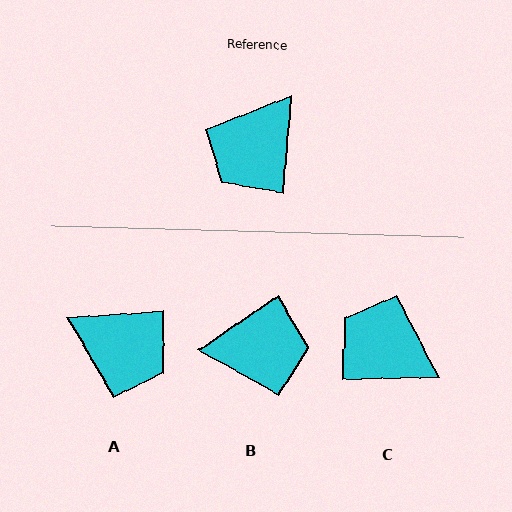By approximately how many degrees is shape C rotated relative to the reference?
Approximately 83 degrees clockwise.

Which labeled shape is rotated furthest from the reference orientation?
B, about 130 degrees away.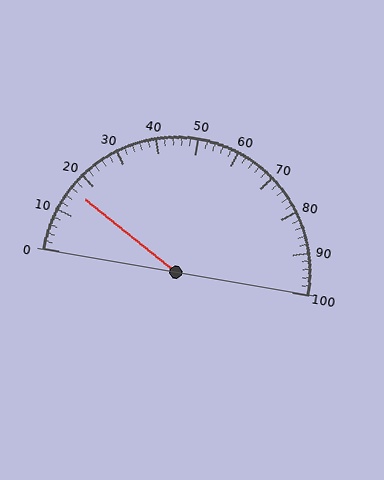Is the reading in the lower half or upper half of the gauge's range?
The reading is in the lower half of the range (0 to 100).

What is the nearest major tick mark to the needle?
The nearest major tick mark is 20.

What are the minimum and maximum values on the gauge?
The gauge ranges from 0 to 100.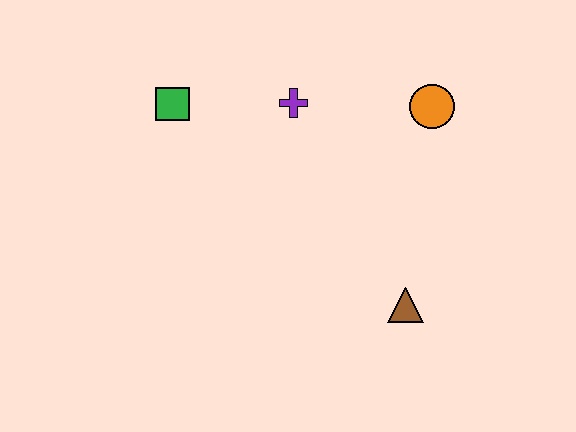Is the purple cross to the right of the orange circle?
No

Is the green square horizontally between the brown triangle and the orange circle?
No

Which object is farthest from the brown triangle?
The green square is farthest from the brown triangle.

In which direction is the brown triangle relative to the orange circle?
The brown triangle is below the orange circle.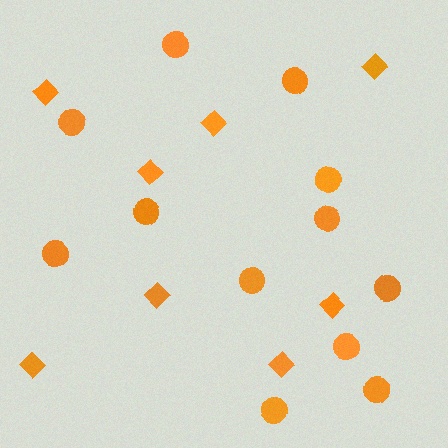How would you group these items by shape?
There are 2 groups: one group of diamonds (8) and one group of circles (12).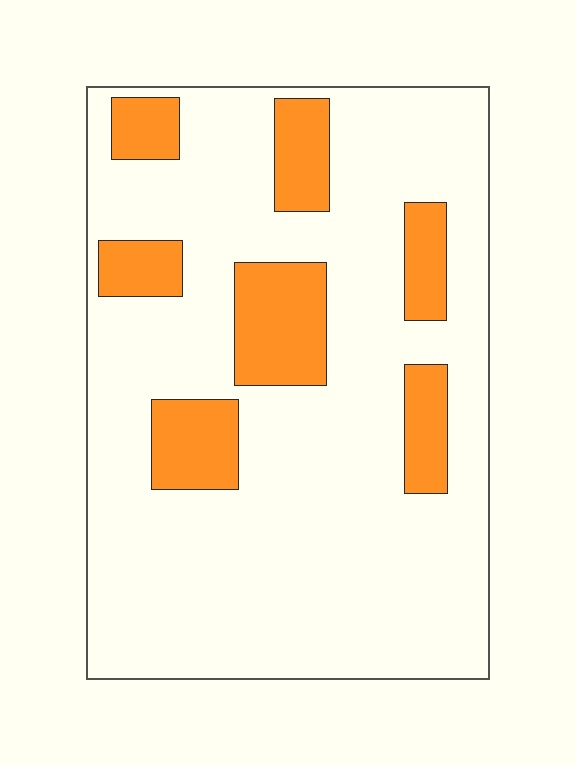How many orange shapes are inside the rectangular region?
7.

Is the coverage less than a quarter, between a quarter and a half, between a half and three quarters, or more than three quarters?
Less than a quarter.